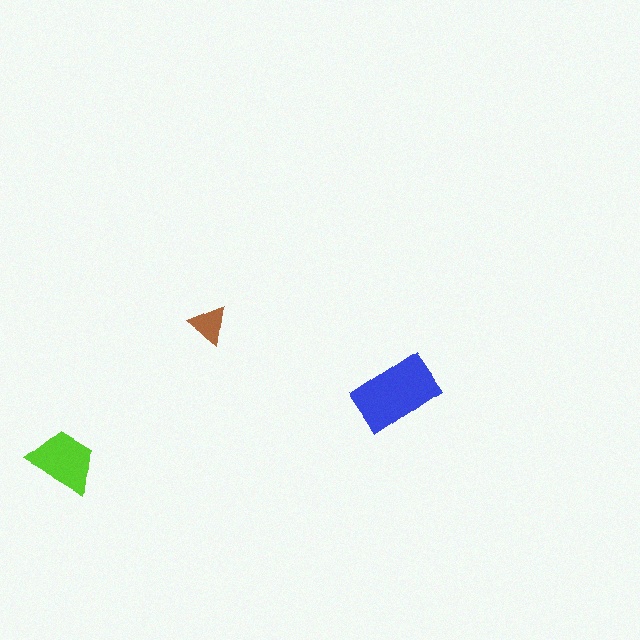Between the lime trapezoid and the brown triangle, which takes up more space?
The lime trapezoid.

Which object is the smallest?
The brown triangle.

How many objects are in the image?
There are 3 objects in the image.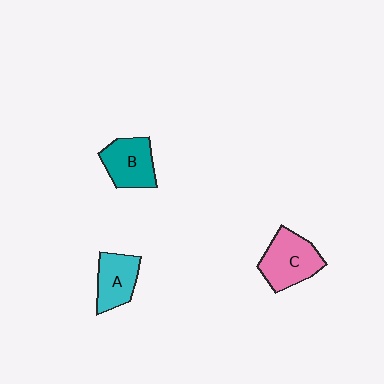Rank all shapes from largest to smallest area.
From largest to smallest: C (pink), B (teal), A (cyan).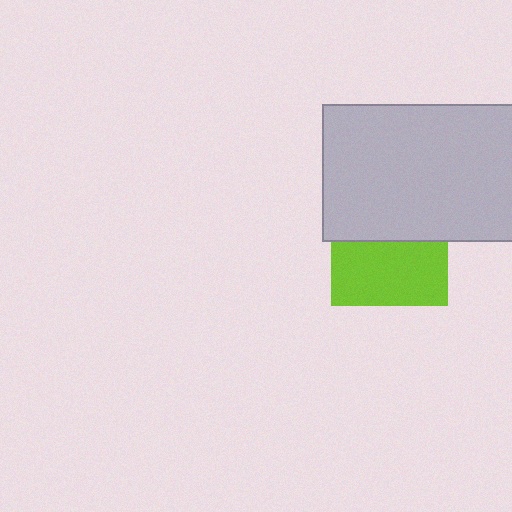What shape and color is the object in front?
The object in front is a light gray rectangle.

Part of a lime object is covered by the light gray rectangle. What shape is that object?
It is a square.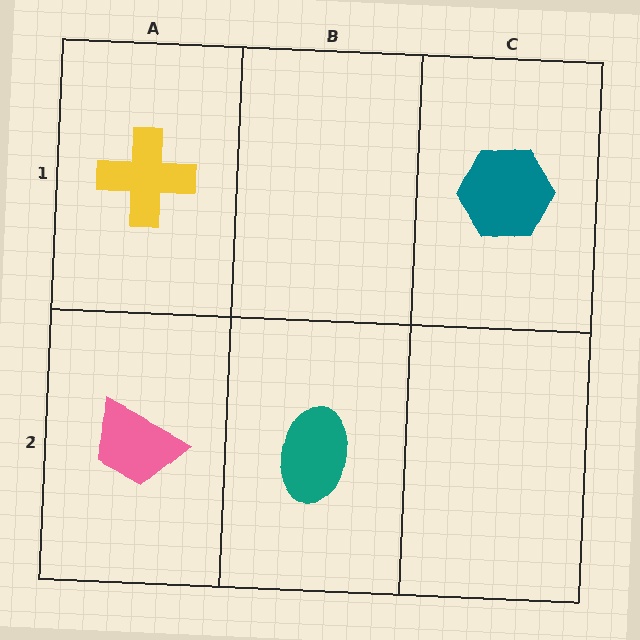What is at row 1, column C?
A teal hexagon.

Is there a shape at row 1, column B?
No, that cell is empty.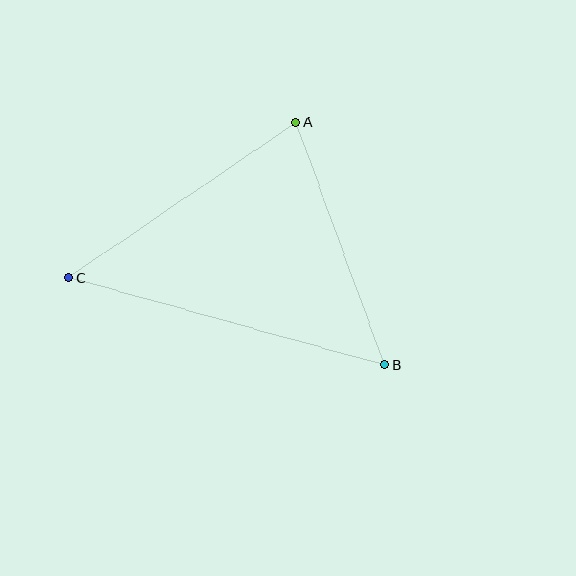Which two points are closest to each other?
Points A and B are closest to each other.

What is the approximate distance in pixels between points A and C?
The distance between A and C is approximately 275 pixels.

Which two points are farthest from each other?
Points B and C are farthest from each other.